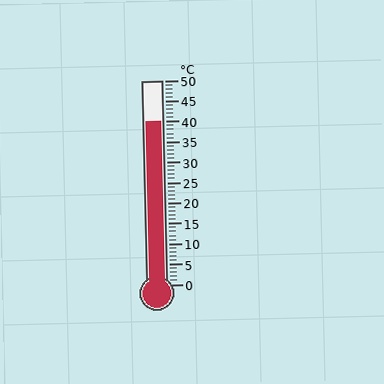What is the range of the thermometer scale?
The thermometer scale ranges from 0°C to 50°C.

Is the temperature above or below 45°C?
The temperature is below 45°C.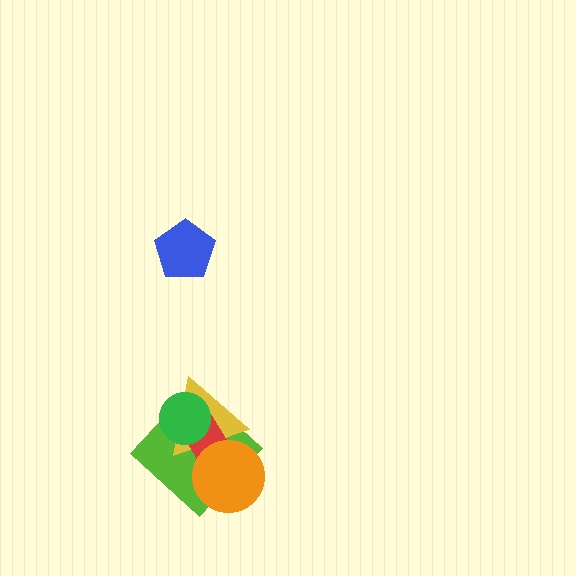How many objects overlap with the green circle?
3 objects overlap with the green circle.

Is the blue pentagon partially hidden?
No, no other shape covers it.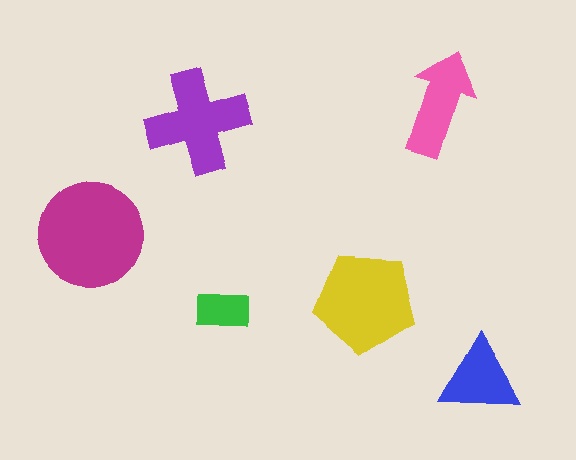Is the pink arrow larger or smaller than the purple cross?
Smaller.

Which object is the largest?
The magenta circle.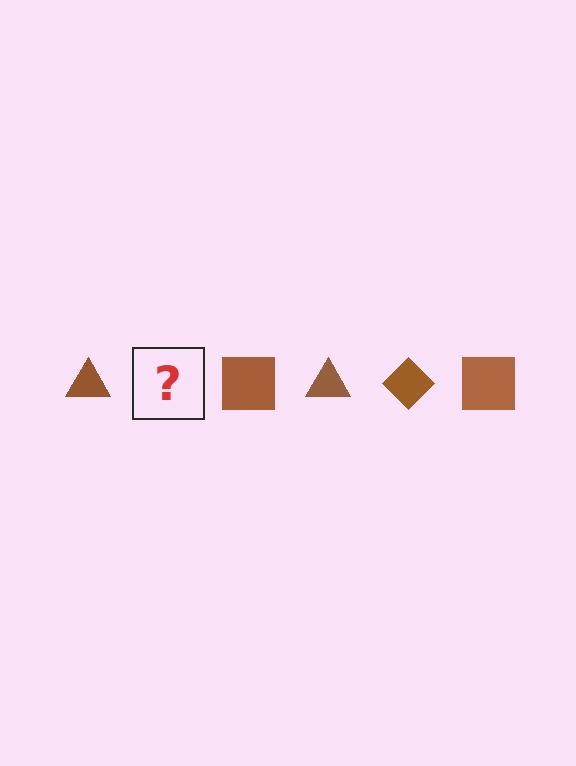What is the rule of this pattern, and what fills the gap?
The rule is that the pattern cycles through triangle, diamond, square shapes in brown. The gap should be filled with a brown diamond.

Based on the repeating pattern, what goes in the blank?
The blank should be a brown diamond.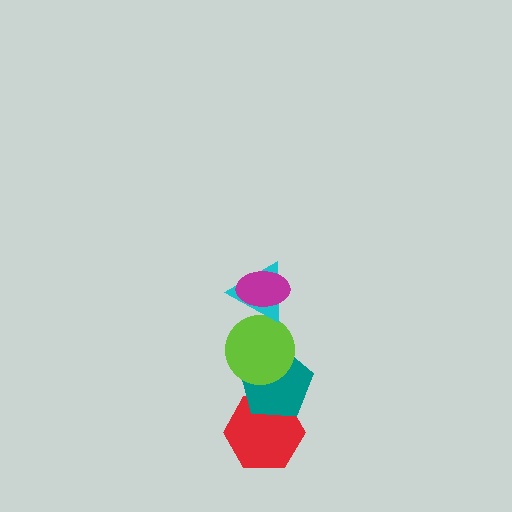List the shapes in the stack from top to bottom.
From top to bottom: the magenta ellipse, the cyan triangle, the lime circle, the teal pentagon, the red hexagon.